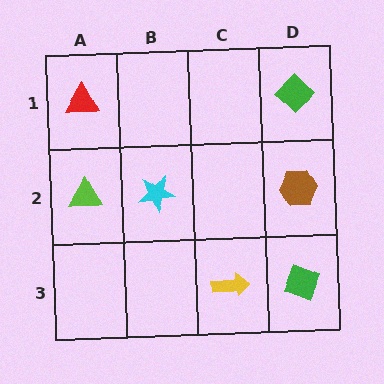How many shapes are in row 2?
3 shapes.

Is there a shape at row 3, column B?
No, that cell is empty.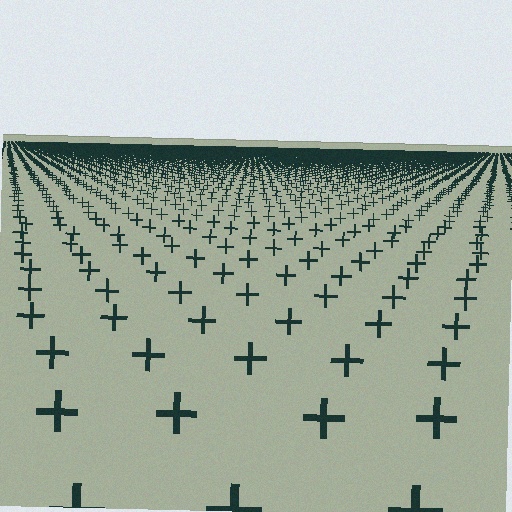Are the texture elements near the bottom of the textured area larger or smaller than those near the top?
Larger. Near the bottom, elements are closer to the viewer and appear at a bigger on-screen size.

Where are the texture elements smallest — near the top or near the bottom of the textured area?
Near the top.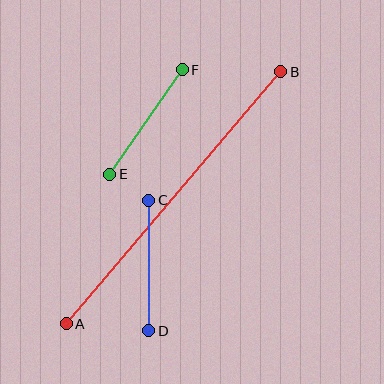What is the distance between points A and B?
The distance is approximately 331 pixels.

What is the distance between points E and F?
The distance is approximately 127 pixels.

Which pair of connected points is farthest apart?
Points A and B are farthest apart.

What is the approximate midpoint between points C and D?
The midpoint is at approximately (149, 265) pixels.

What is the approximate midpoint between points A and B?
The midpoint is at approximately (174, 198) pixels.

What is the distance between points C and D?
The distance is approximately 131 pixels.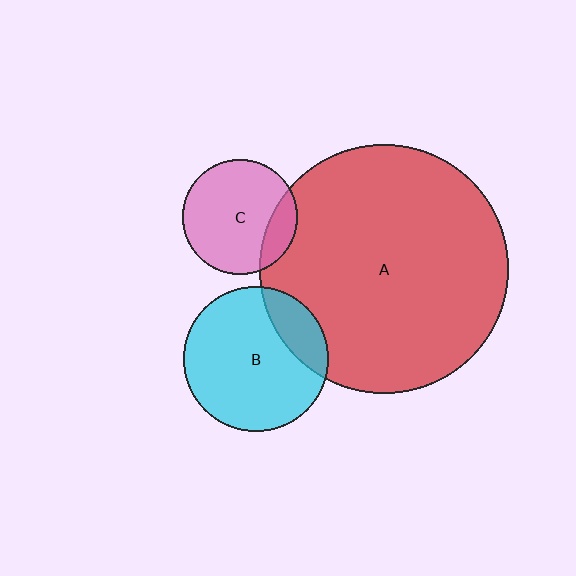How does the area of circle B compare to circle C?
Approximately 1.6 times.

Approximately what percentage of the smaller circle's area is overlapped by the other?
Approximately 20%.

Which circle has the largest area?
Circle A (red).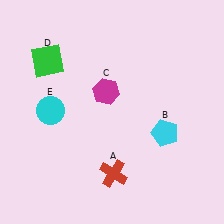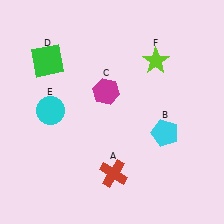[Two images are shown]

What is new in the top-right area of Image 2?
A lime star (F) was added in the top-right area of Image 2.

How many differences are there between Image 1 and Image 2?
There is 1 difference between the two images.